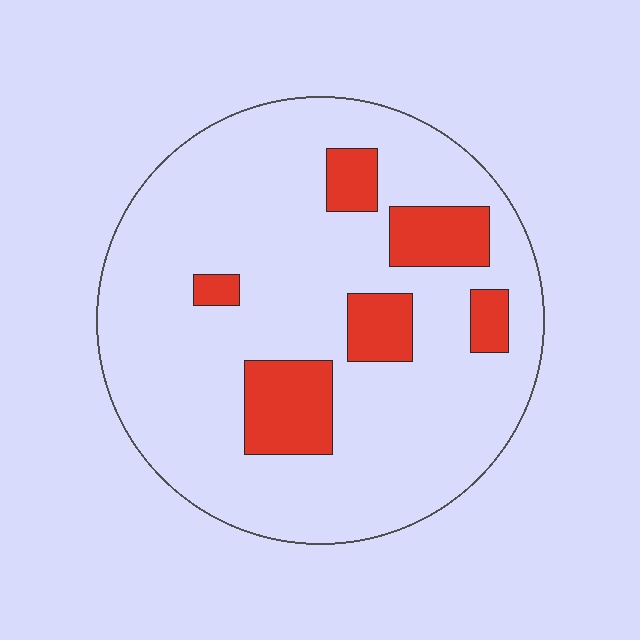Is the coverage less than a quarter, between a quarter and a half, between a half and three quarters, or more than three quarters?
Less than a quarter.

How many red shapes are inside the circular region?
6.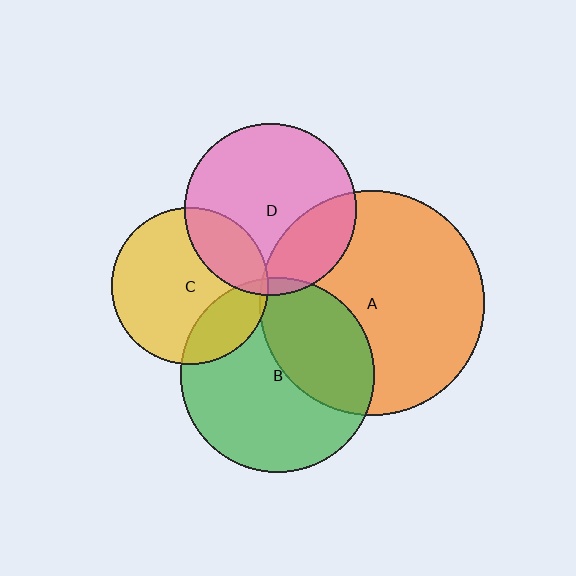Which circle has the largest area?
Circle A (orange).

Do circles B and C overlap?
Yes.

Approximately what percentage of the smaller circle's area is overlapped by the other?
Approximately 20%.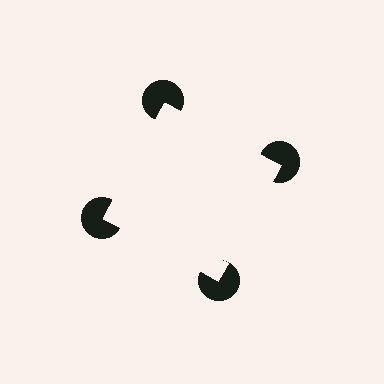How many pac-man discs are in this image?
There are 4 — one at each vertex of the illusory square.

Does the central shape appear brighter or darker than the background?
It typically appears slightly brighter than the background, even though no actual brightness change is drawn.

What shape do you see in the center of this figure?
An illusory square — its edges are inferred from the aligned wedge cuts in the pac-man discs, not physically drawn.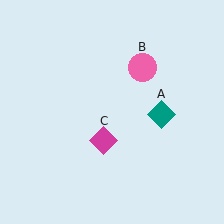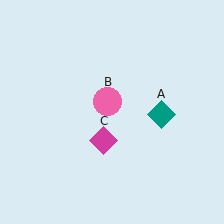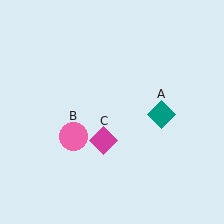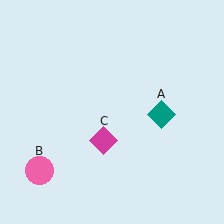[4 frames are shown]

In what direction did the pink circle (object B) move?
The pink circle (object B) moved down and to the left.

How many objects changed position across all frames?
1 object changed position: pink circle (object B).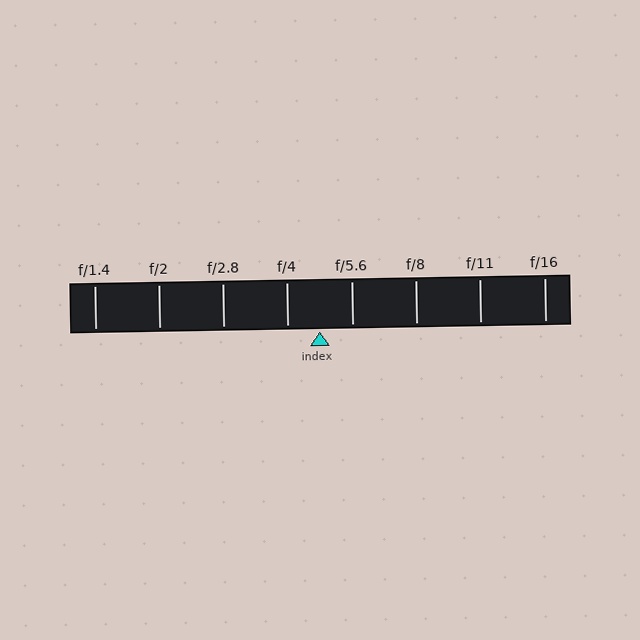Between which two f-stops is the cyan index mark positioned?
The index mark is between f/4 and f/5.6.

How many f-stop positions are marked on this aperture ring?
There are 8 f-stop positions marked.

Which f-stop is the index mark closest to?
The index mark is closest to f/4.